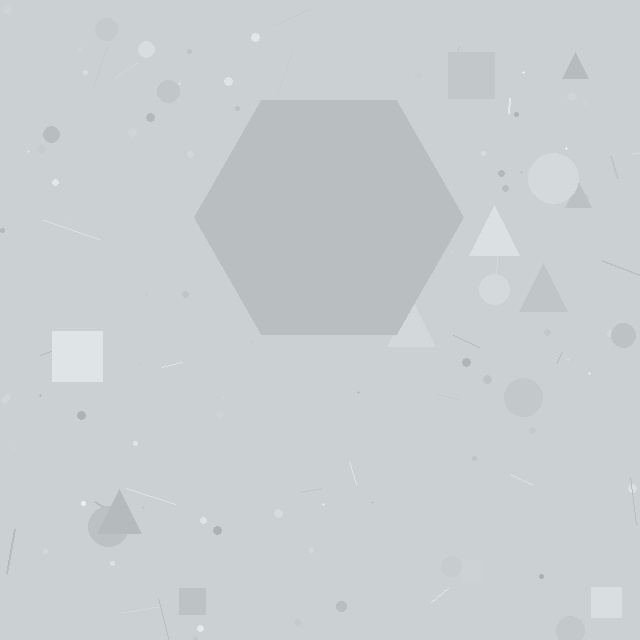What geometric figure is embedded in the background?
A hexagon is embedded in the background.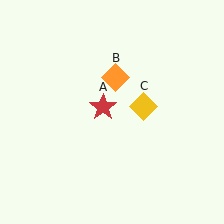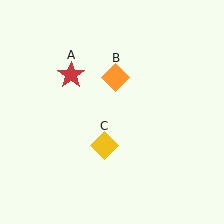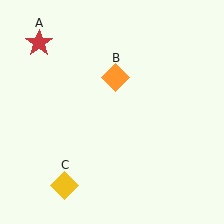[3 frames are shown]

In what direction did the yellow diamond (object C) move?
The yellow diamond (object C) moved down and to the left.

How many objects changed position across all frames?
2 objects changed position: red star (object A), yellow diamond (object C).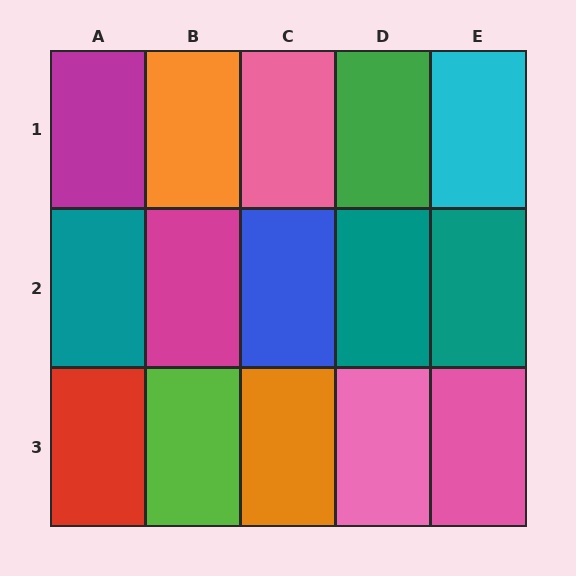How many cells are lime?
1 cell is lime.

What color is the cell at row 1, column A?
Magenta.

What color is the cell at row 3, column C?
Orange.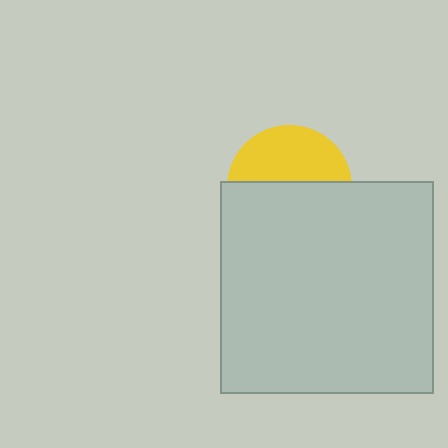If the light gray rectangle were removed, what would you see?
You would see the complete yellow circle.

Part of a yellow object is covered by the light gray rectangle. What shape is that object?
It is a circle.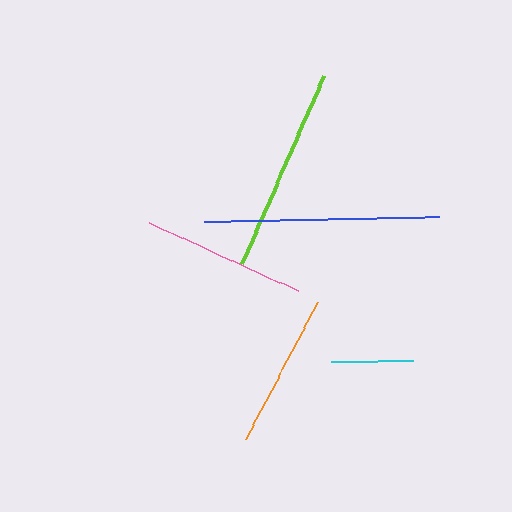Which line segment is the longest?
The blue line is the longest at approximately 235 pixels.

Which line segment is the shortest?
The cyan line is the shortest at approximately 81 pixels.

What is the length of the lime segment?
The lime segment is approximately 206 pixels long.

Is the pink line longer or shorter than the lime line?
The lime line is longer than the pink line.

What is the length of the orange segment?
The orange segment is approximately 155 pixels long.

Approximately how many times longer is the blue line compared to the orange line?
The blue line is approximately 1.5 times the length of the orange line.